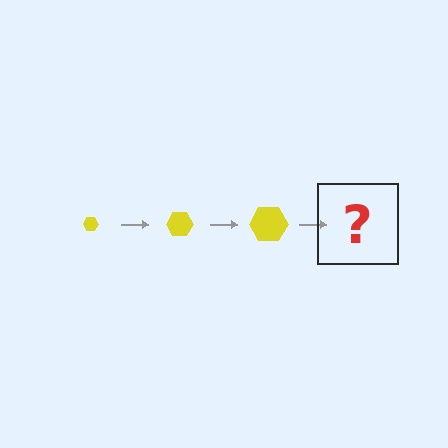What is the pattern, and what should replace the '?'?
The pattern is that the hexagon gets progressively larger each step. The '?' should be a yellow hexagon, larger than the previous one.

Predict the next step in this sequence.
The next step is a yellow hexagon, larger than the previous one.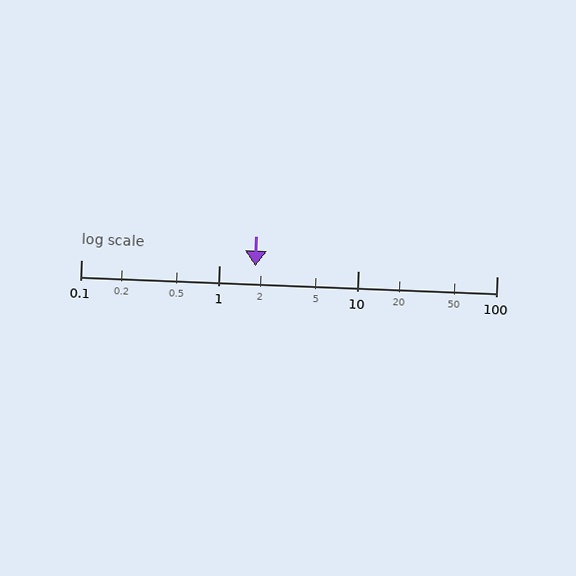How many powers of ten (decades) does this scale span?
The scale spans 3 decades, from 0.1 to 100.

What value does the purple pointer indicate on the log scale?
The pointer indicates approximately 1.8.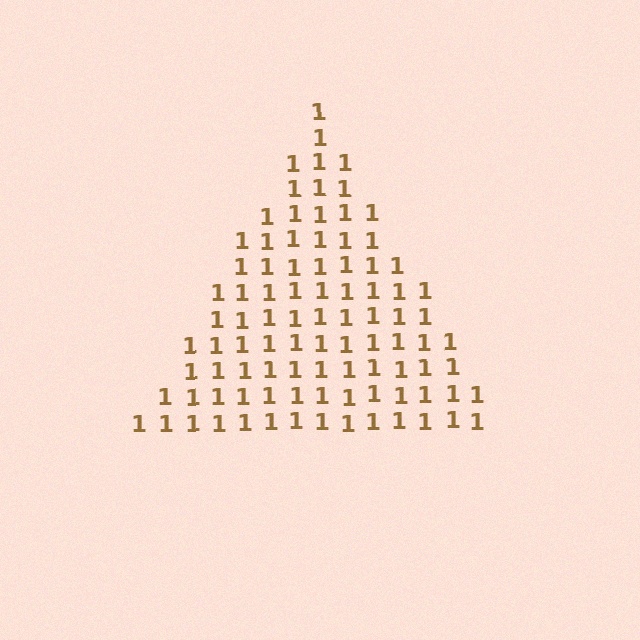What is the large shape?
The large shape is a triangle.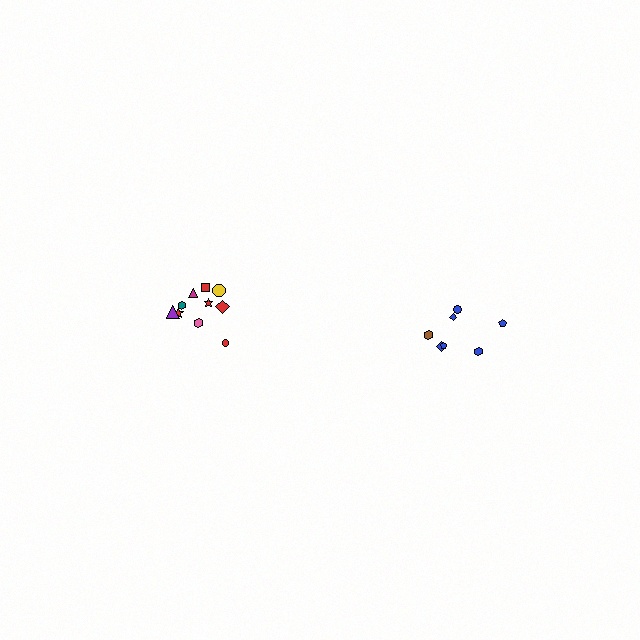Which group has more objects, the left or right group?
The left group.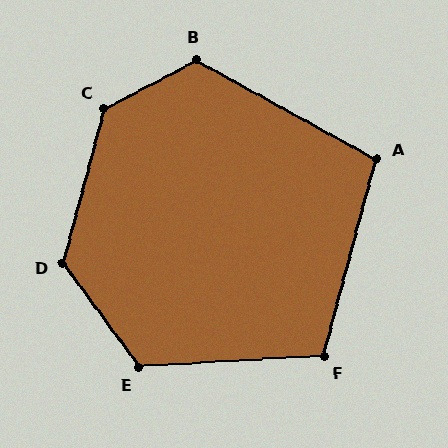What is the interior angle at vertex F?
Approximately 108 degrees (obtuse).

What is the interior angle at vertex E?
Approximately 123 degrees (obtuse).